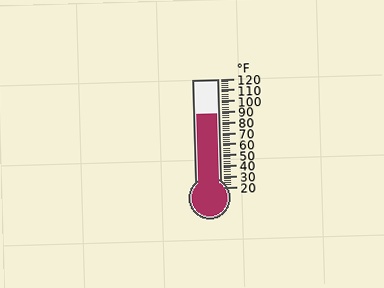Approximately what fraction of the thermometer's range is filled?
The thermometer is filled to approximately 70% of its range.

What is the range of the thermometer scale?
The thermometer scale ranges from 20°F to 120°F.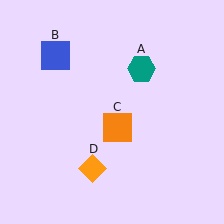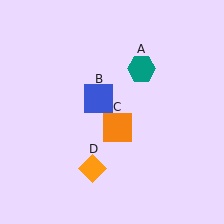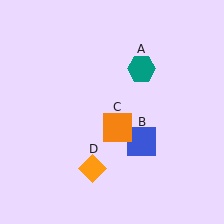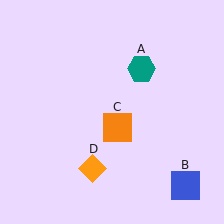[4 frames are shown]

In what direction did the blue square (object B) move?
The blue square (object B) moved down and to the right.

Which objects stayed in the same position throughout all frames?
Teal hexagon (object A) and orange square (object C) and orange diamond (object D) remained stationary.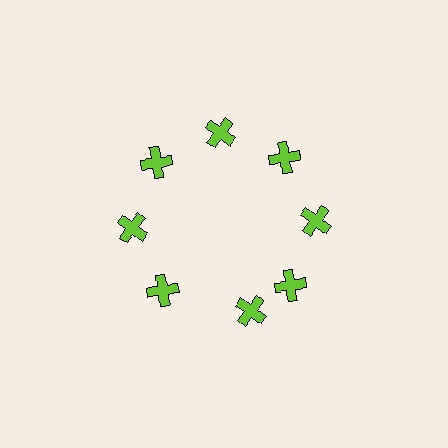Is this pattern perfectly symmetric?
No. The 8 lime crosses are arranged in a ring, but one element near the 6 o'clock position is rotated out of alignment along the ring, breaking the 8-fold rotational symmetry.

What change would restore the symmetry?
The symmetry would be restored by rotating it back into even spacing with its neighbors so that all 8 crosses sit at equal angles and equal distance from the center.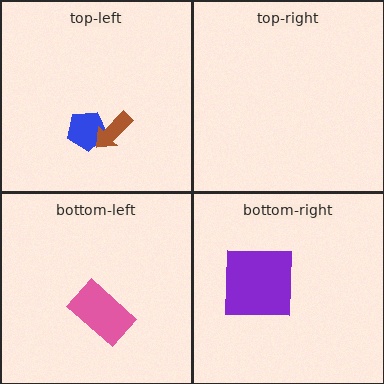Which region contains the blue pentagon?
The top-left region.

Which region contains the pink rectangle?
The bottom-left region.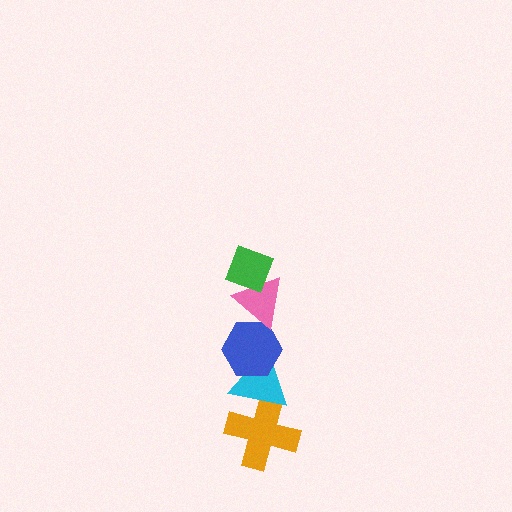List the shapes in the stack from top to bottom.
From top to bottom: the green diamond, the pink triangle, the blue hexagon, the cyan triangle, the orange cross.